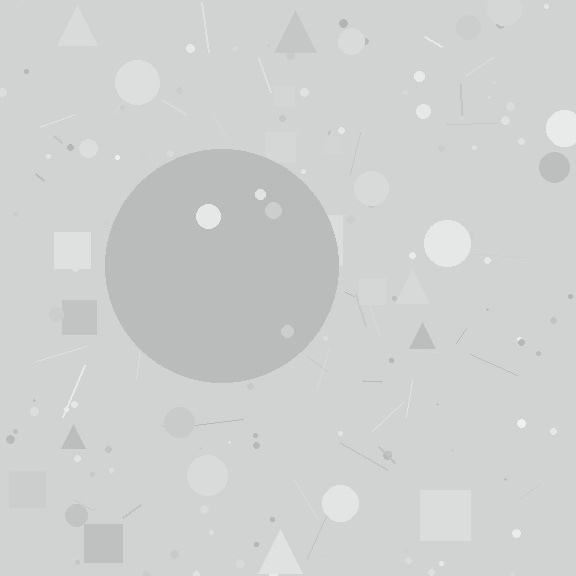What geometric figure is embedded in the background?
A circle is embedded in the background.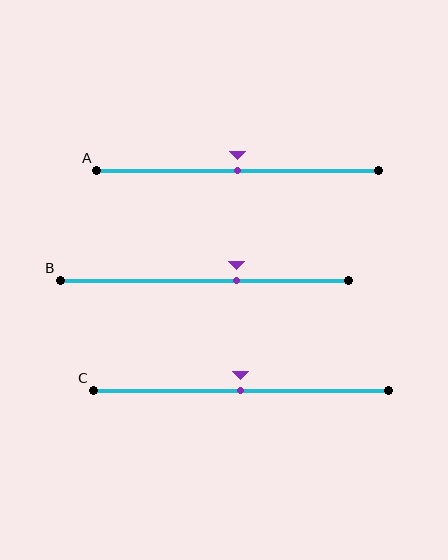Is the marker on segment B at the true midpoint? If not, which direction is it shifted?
No, the marker on segment B is shifted to the right by about 11% of the segment length.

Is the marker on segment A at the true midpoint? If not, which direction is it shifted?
Yes, the marker on segment A is at the true midpoint.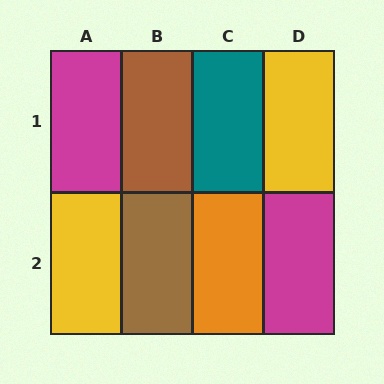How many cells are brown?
2 cells are brown.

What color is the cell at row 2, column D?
Magenta.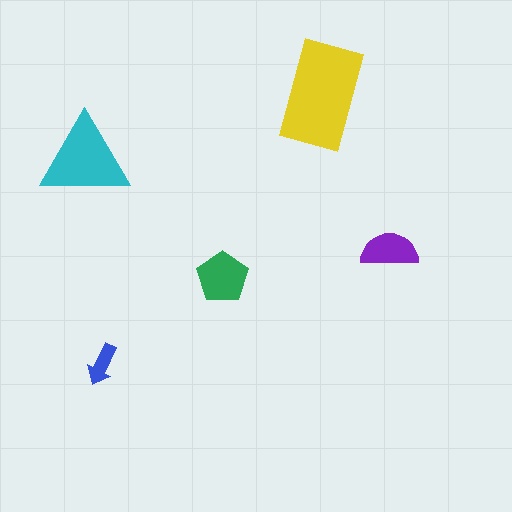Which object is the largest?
The yellow rectangle.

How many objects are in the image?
There are 5 objects in the image.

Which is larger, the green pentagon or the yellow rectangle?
The yellow rectangle.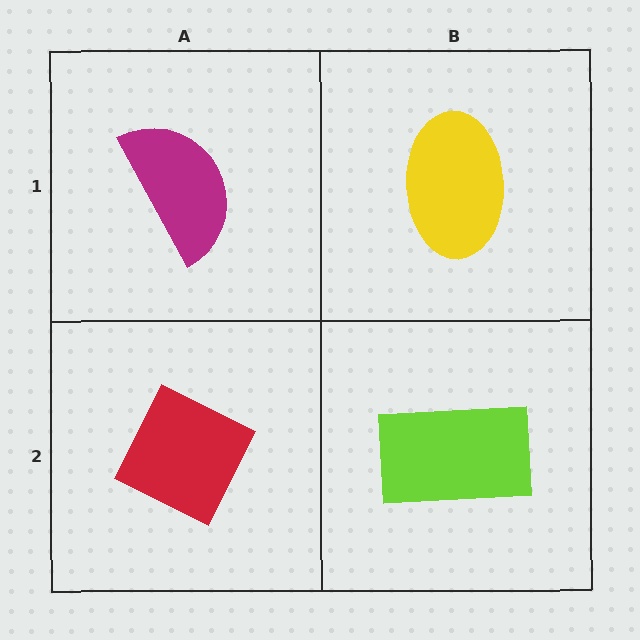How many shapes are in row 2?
2 shapes.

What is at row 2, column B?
A lime rectangle.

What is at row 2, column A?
A red diamond.